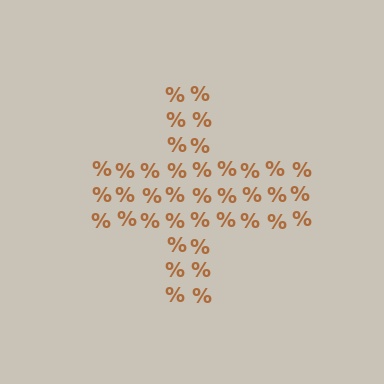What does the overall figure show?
The overall figure shows a cross.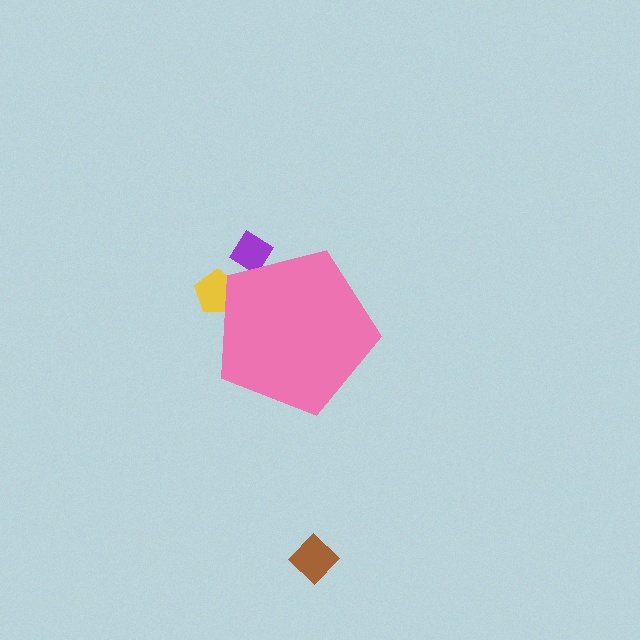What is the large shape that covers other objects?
A pink pentagon.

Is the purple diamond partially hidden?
Yes, the purple diamond is partially hidden behind the pink pentagon.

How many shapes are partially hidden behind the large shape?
2 shapes are partially hidden.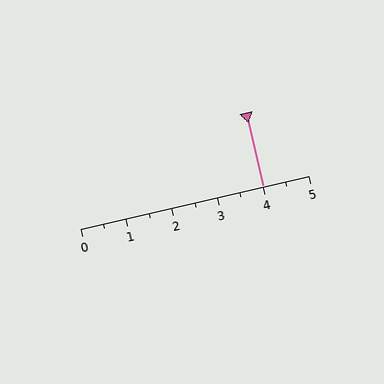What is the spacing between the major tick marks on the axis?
The major ticks are spaced 1 apart.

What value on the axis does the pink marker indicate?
The marker indicates approximately 4.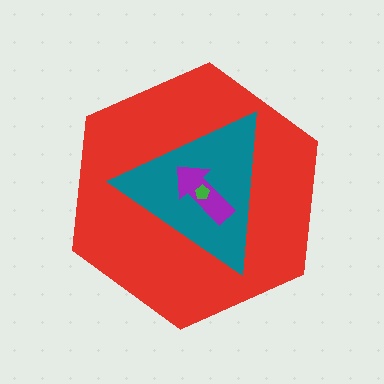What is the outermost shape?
The red hexagon.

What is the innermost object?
The green pentagon.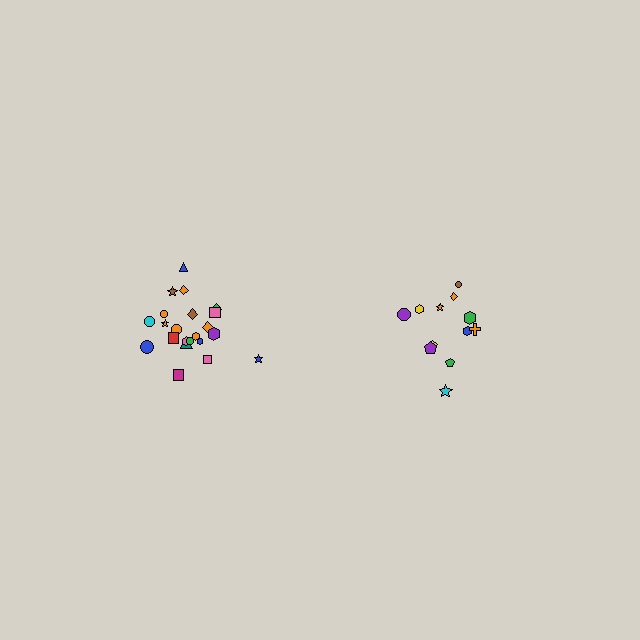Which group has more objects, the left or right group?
The left group.